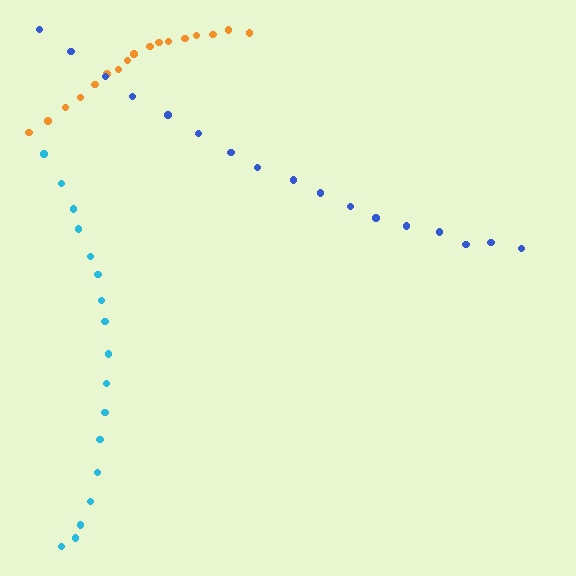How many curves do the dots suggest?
There are 3 distinct paths.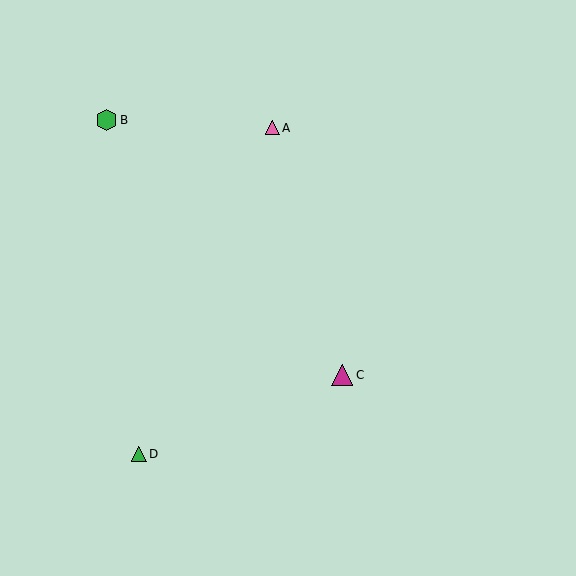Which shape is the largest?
The green hexagon (labeled B) is the largest.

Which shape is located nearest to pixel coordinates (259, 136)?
The pink triangle (labeled A) at (272, 128) is nearest to that location.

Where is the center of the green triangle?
The center of the green triangle is at (139, 454).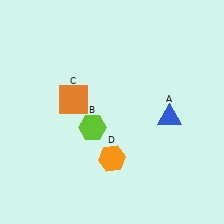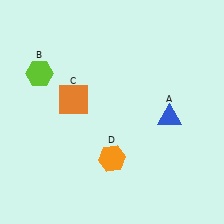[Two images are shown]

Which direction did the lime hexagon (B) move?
The lime hexagon (B) moved up.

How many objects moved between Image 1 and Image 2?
1 object moved between the two images.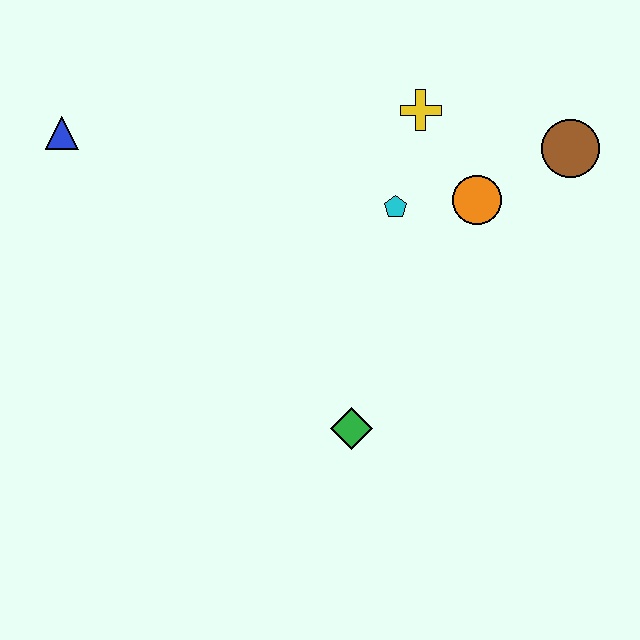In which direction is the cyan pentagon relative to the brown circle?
The cyan pentagon is to the left of the brown circle.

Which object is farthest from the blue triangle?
The brown circle is farthest from the blue triangle.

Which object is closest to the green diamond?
The cyan pentagon is closest to the green diamond.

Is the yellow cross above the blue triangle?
Yes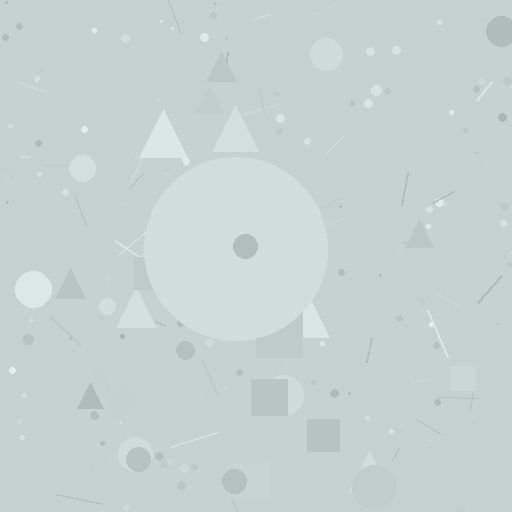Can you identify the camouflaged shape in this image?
The camouflaged shape is a circle.